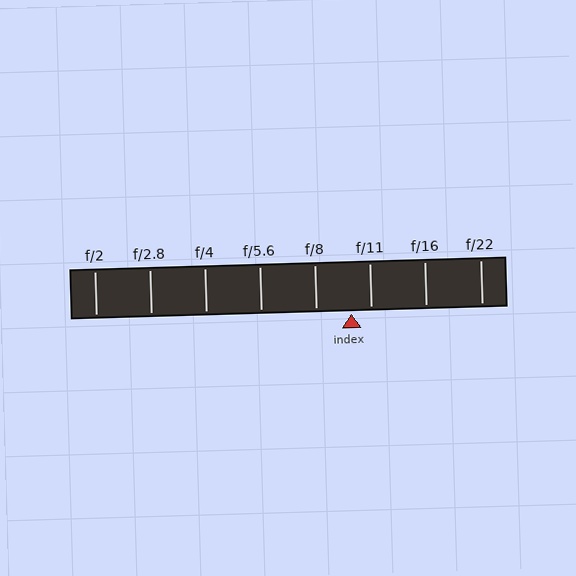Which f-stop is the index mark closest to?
The index mark is closest to f/11.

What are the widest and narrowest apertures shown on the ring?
The widest aperture shown is f/2 and the narrowest is f/22.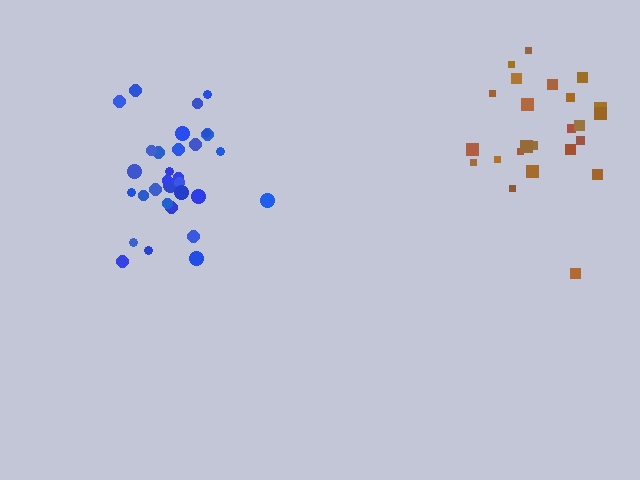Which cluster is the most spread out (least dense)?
Brown.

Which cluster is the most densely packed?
Blue.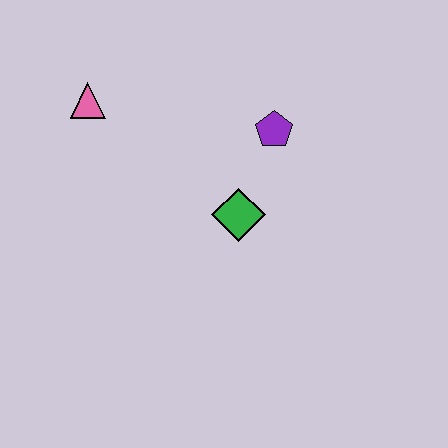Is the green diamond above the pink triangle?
No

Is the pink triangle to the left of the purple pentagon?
Yes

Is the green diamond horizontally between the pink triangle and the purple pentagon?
Yes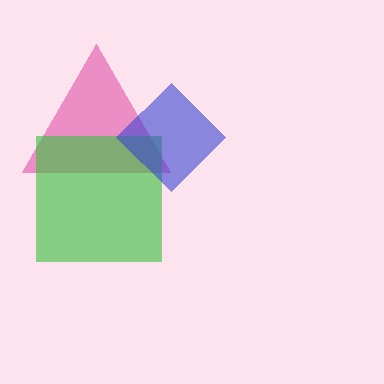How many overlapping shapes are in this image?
There are 3 overlapping shapes in the image.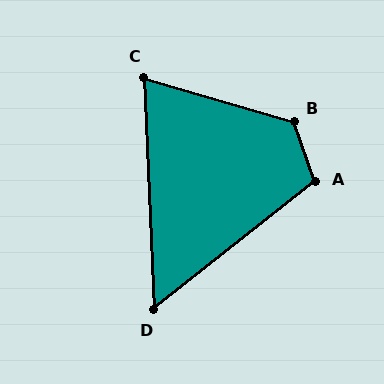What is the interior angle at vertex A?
Approximately 108 degrees (obtuse).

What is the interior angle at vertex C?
Approximately 72 degrees (acute).